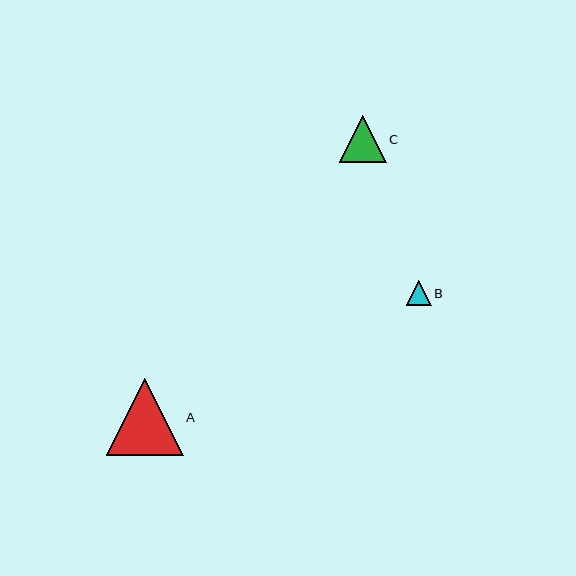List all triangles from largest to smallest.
From largest to smallest: A, C, B.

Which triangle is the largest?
Triangle A is the largest with a size of approximately 77 pixels.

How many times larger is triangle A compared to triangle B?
Triangle A is approximately 3.0 times the size of triangle B.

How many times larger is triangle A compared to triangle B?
Triangle A is approximately 3.0 times the size of triangle B.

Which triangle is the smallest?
Triangle B is the smallest with a size of approximately 25 pixels.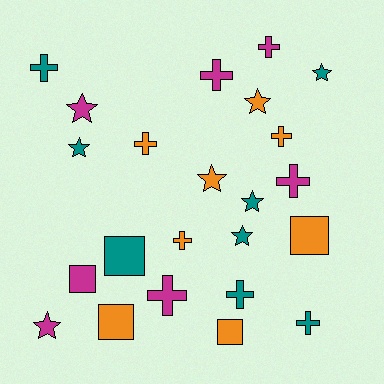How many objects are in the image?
There are 23 objects.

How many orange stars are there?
There are 2 orange stars.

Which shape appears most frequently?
Cross, with 10 objects.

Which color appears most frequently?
Orange, with 8 objects.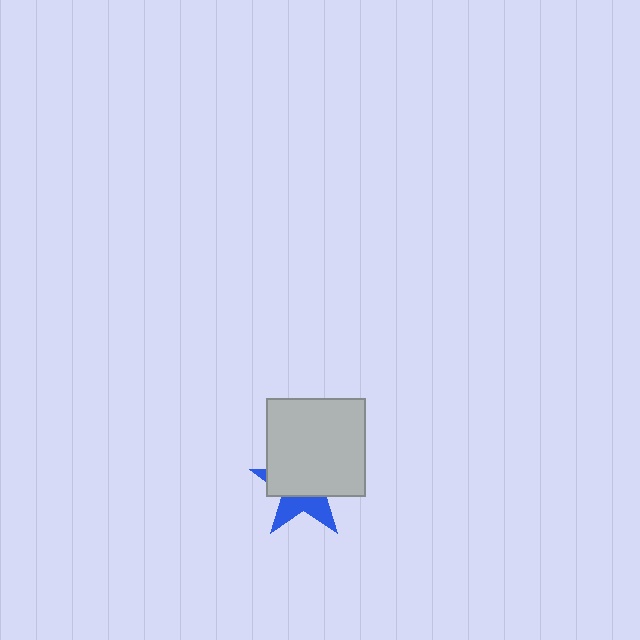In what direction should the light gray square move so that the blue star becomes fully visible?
The light gray square should move up. That is the shortest direction to clear the overlap and leave the blue star fully visible.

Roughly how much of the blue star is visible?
A small part of it is visible (roughly 36%).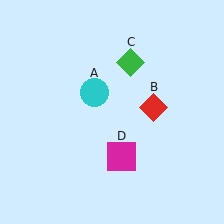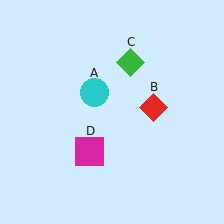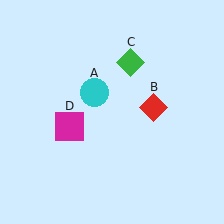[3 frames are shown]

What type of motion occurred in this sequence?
The magenta square (object D) rotated clockwise around the center of the scene.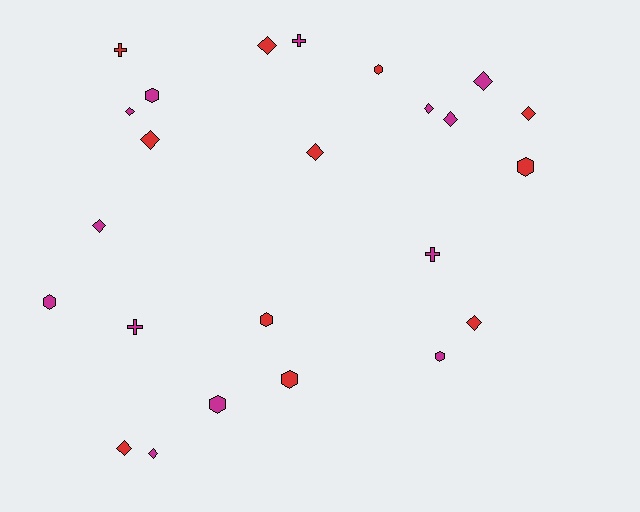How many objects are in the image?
There are 24 objects.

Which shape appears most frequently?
Diamond, with 12 objects.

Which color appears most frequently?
Magenta, with 13 objects.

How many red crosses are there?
There is 1 red cross.